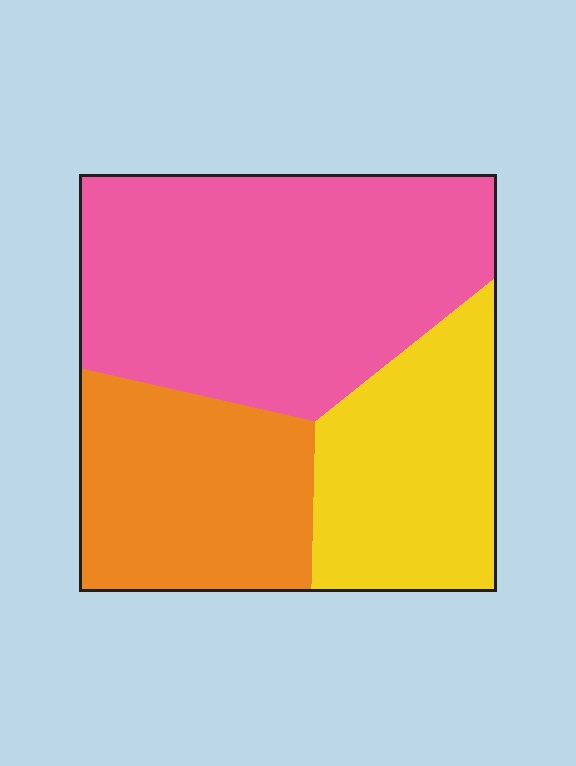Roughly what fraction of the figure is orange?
Orange takes up about one quarter (1/4) of the figure.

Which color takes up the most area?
Pink, at roughly 50%.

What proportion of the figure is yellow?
Yellow covers roughly 25% of the figure.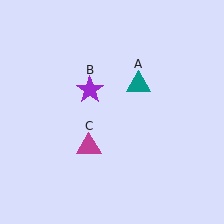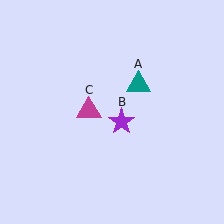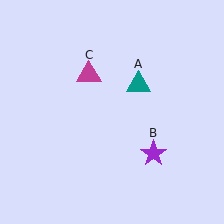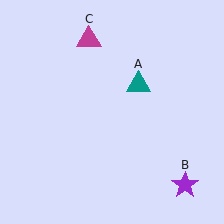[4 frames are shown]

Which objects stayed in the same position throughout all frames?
Teal triangle (object A) remained stationary.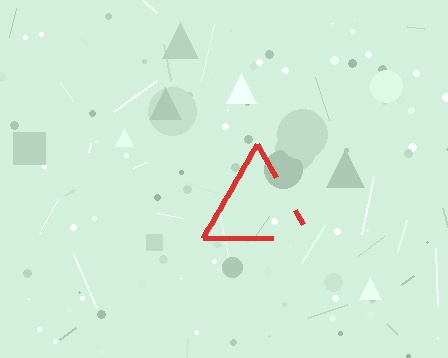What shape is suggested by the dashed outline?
The dashed outline suggests a triangle.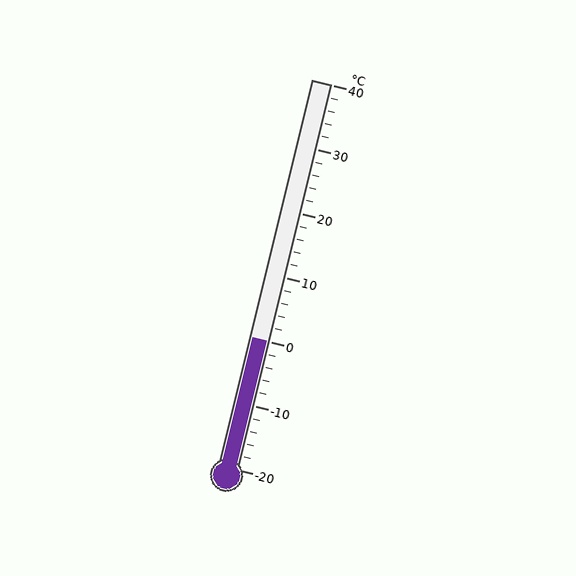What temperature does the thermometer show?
The thermometer shows approximately 0°C.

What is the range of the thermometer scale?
The thermometer scale ranges from -20°C to 40°C.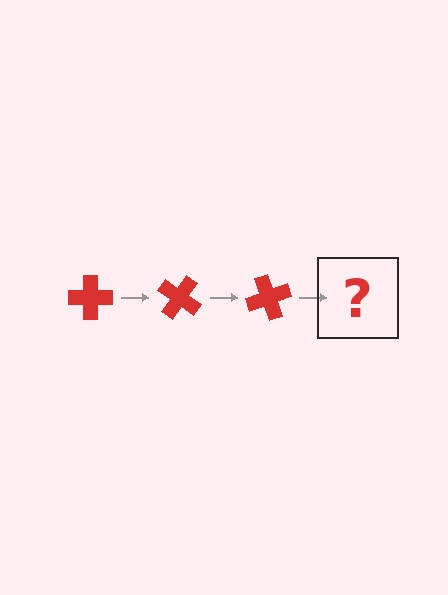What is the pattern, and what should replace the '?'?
The pattern is that the cross rotates 35 degrees each step. The '?' should be a red cross rotated 105 degrees.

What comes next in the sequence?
The next element should be a red cross rotated 105 degrees.